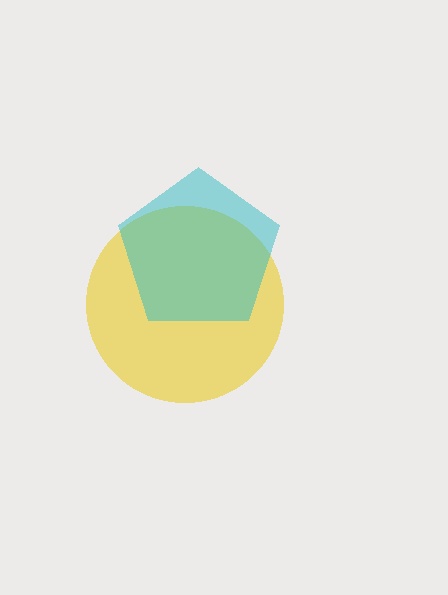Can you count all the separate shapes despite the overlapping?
Yes, there are 2 separate shapes.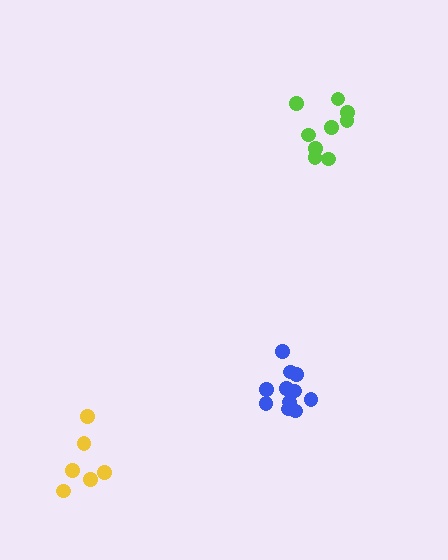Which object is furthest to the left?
The yellow cluster is leftmost.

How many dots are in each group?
Group 1: 11 dots, Group 2: 9 dots, Group 3: 6 dots (26 total).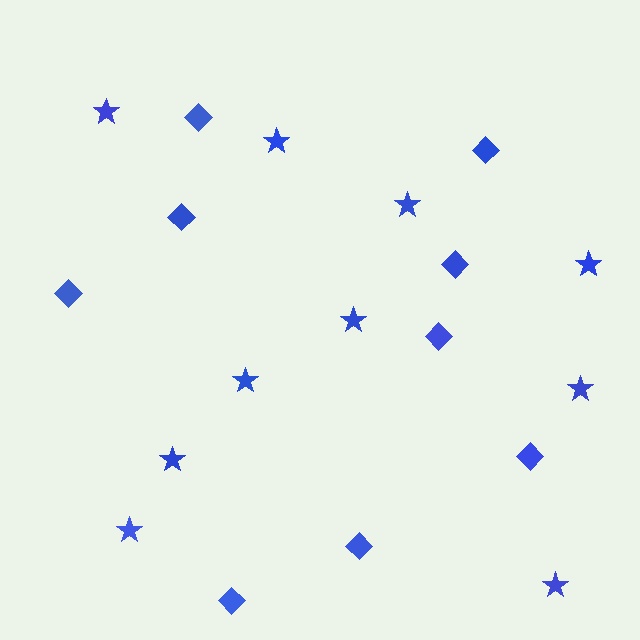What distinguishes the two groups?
There are 2 groups: one group of diamonds (9) and one group of stars (10).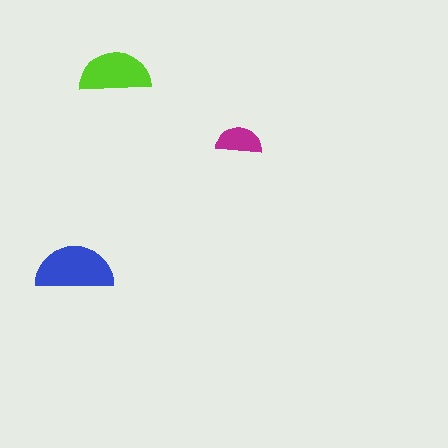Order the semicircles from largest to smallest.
the blue one, the lime one, the magenta one.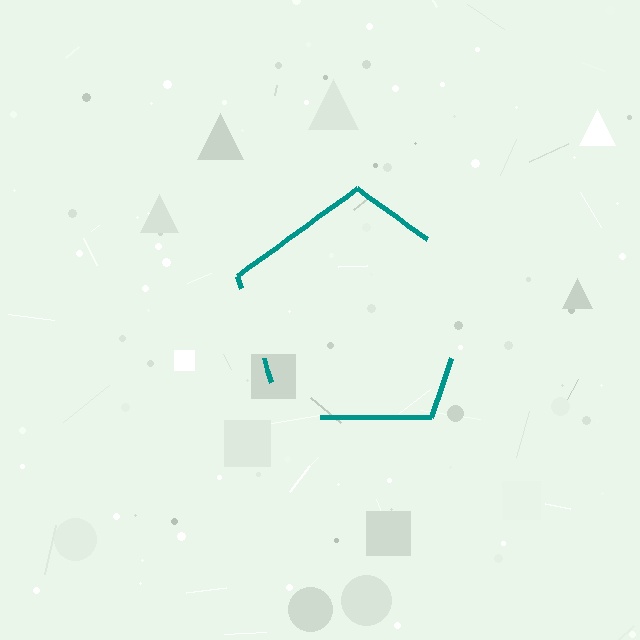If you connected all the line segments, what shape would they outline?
They would outline a pentagon.